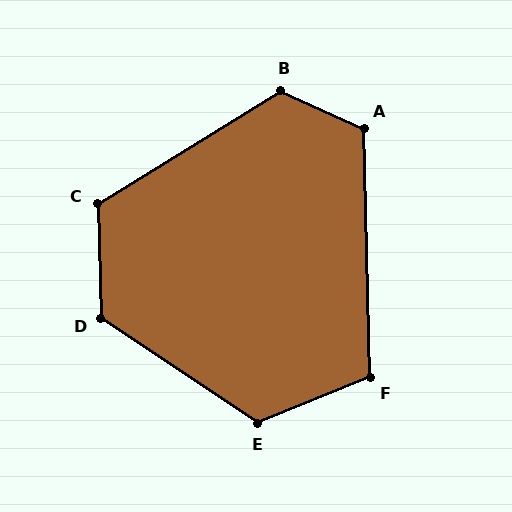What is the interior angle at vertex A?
Approximately 116 degrees (obtuse).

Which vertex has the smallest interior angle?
F, at approximately 111 degrees.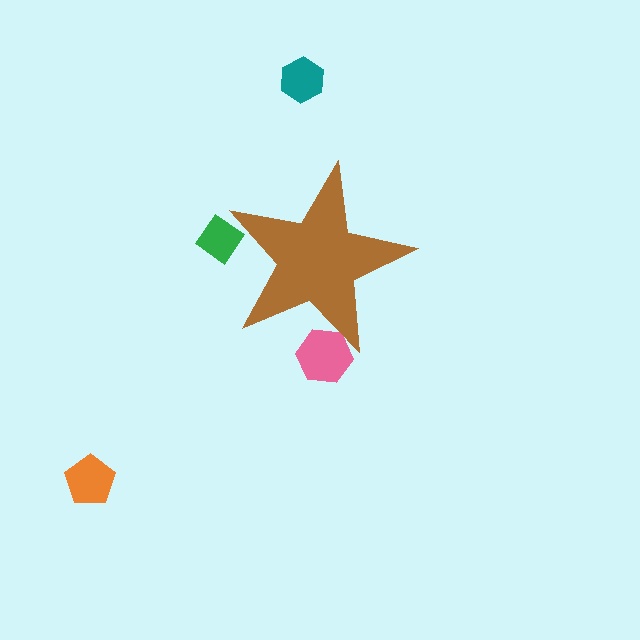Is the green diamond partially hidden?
Yes, the green diamond is partially hidden behind the brown star.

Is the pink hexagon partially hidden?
Yes, the pink hexagon is partially hidden behind the brown star.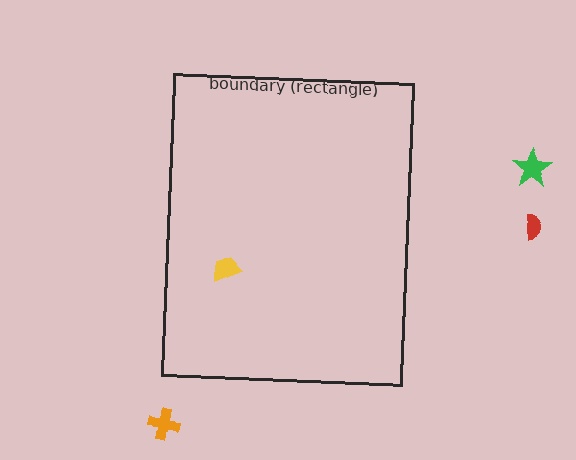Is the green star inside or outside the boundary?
Outside.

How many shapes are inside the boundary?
1 inside, 3 outside.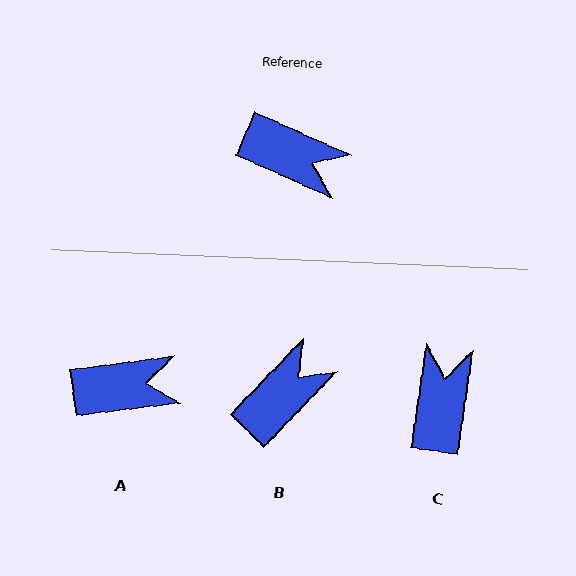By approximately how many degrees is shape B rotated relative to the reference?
Approximately 70 degrees counter-clockwise.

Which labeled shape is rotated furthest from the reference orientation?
C, about 106 degrees away.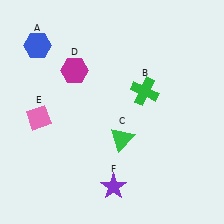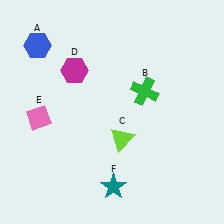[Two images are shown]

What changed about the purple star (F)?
In Image 1, F is purple. In Image 2, it changed to teal.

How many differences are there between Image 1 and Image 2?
There are 2 differences between the two images.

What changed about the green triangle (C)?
In Image 1, C is green. In Image 2, it changed to lime.